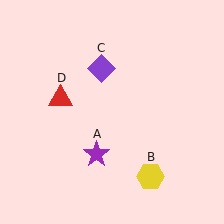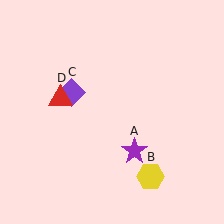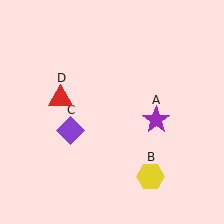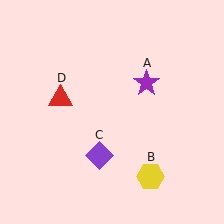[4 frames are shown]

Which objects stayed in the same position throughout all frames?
Yellow hexagon (object B) and red triangle (object D) remained stationary.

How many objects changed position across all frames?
2 objects changed position: purple star (object A), purple diamond (object C).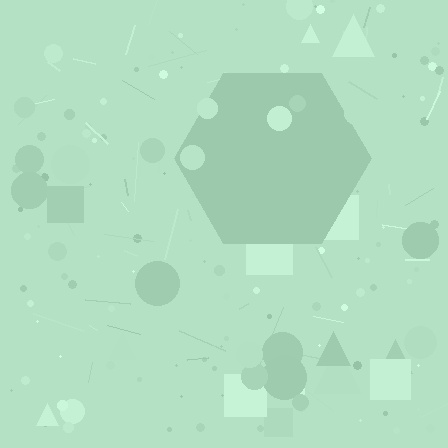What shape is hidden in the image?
A hexagon is hidden in the image.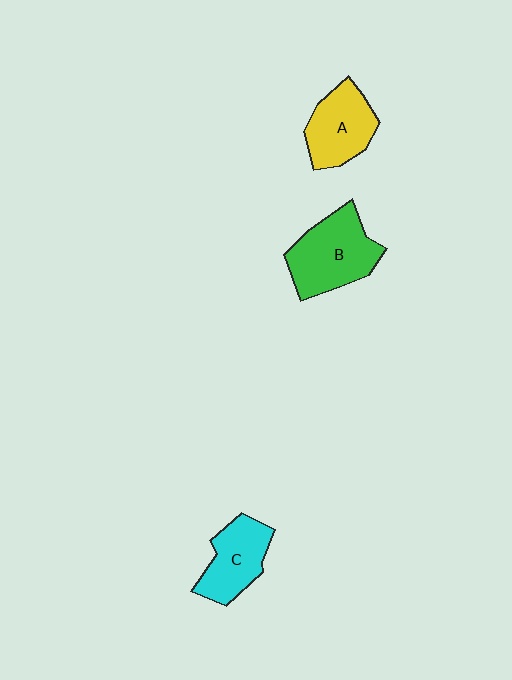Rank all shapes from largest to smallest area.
From largest to smallest: B (green), A (yellow), C (cyan).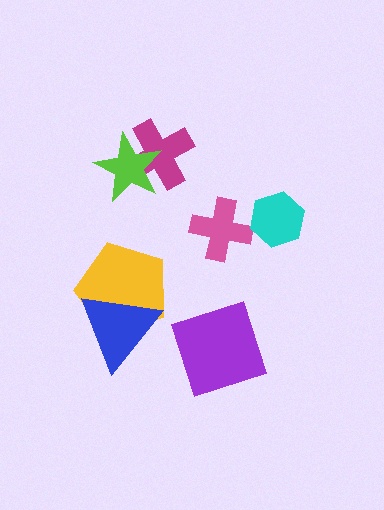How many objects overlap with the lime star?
1 object overlaps with the lime star.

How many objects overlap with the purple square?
0 objects overlap with the purple square.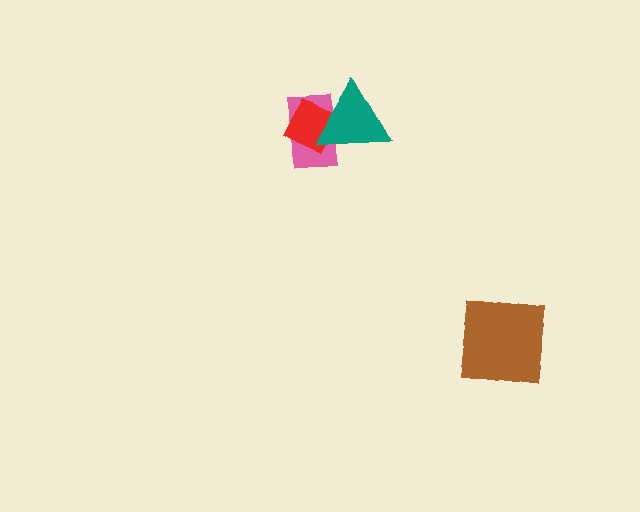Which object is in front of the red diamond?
The teal triangle is in front of the red diamond.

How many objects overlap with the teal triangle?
2 objects overlap with the teal triangle.